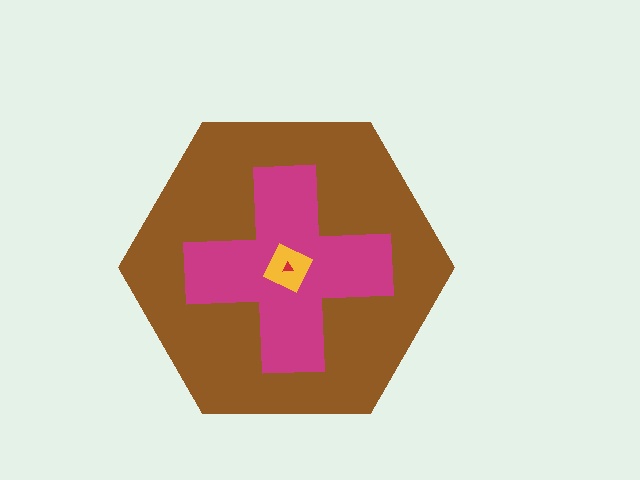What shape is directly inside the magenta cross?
The yellow diamond.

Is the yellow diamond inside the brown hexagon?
Yes.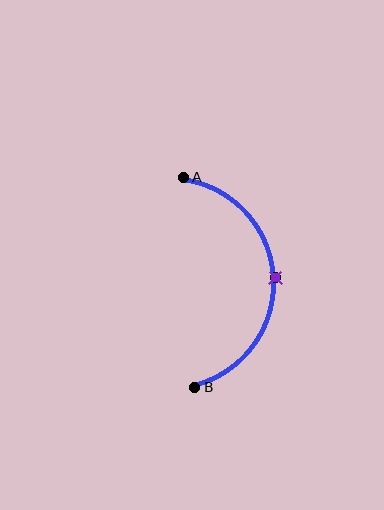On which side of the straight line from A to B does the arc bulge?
The arc bulges to the right of the straight line connecting A and B.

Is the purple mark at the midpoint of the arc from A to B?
Yes. The purple mark lies on the arc at equal arc-length from both A and B — it is the arc midpoint.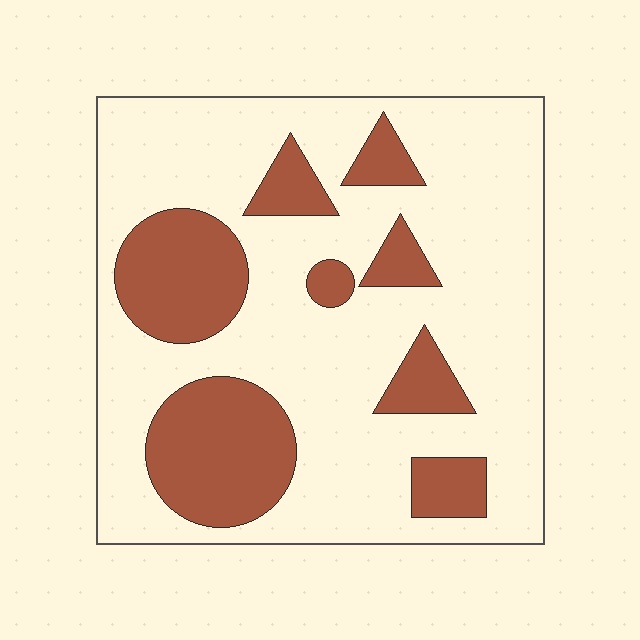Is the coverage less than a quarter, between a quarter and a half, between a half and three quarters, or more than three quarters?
Between a quarter and a half.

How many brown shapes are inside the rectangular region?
8.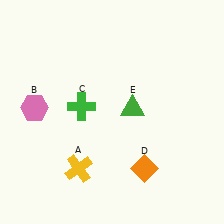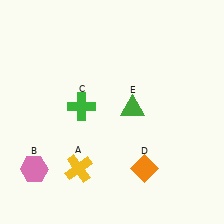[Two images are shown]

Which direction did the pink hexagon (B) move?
The pink hexagon (B) moved down.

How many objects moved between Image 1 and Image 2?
1 object moved between the two images.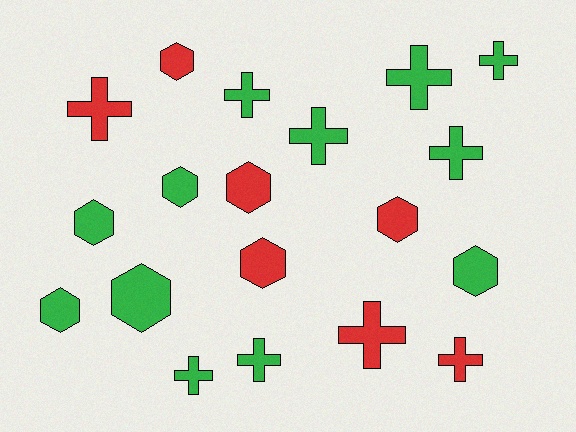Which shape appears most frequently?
Cross, with 10 objects.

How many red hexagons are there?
There are 4 red hexagons.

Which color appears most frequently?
Green, with 12 objects.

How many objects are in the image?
There are 19 objects.